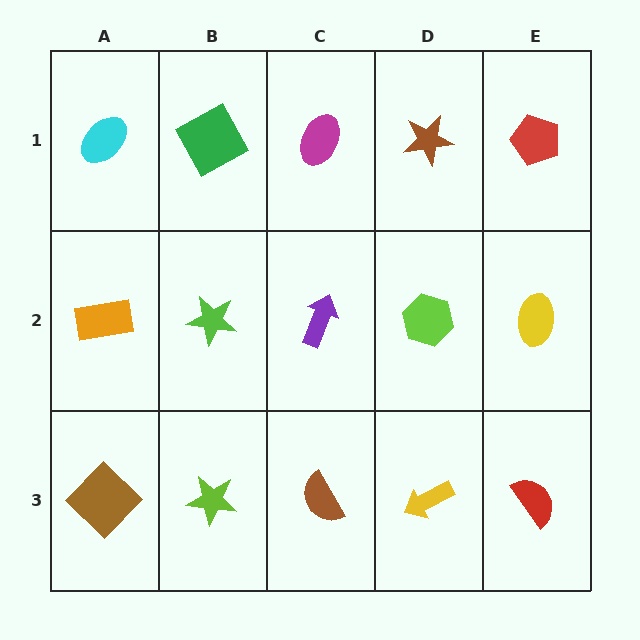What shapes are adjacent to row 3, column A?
An orange rectangle (row 2, column A), a lime star (row 3, column B).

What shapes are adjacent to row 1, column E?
A yellow ellipse (row 2, column E), a brown star (row 1, column D).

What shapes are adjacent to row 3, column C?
A purple arrow (row 2, column C), a lime star (row 3, column B), a yellow arrow (row 3, column D).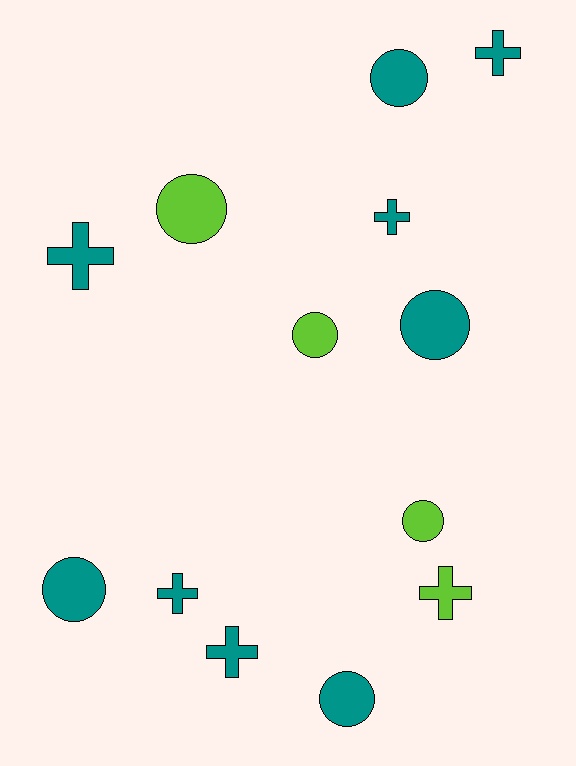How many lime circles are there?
There are 3 lime circles.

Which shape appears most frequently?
Circle, with 7 objects.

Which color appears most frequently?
Teal, with 9 objects.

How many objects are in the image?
There are 13 objects.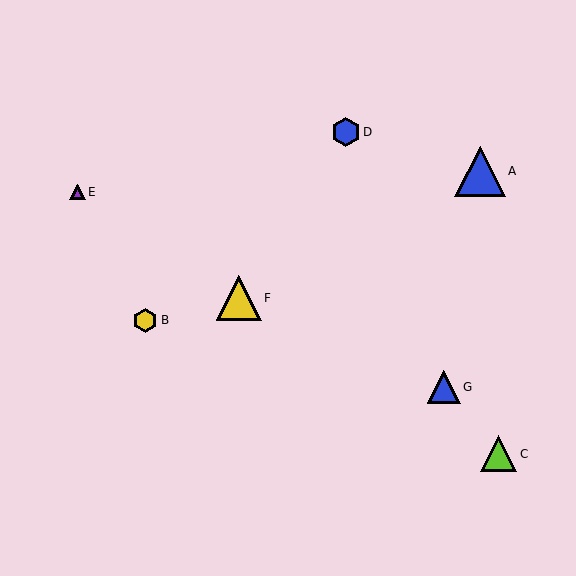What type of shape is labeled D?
Shape D is a blue hexagon.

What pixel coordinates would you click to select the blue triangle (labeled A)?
Click at (480, 171) to select the blue triangle A.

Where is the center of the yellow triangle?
The center of the yellow triangle is at (239, 298).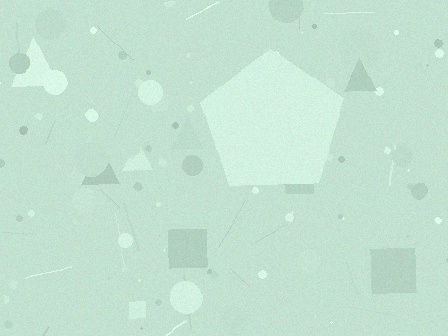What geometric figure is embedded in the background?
A pentagon is embedded in the background.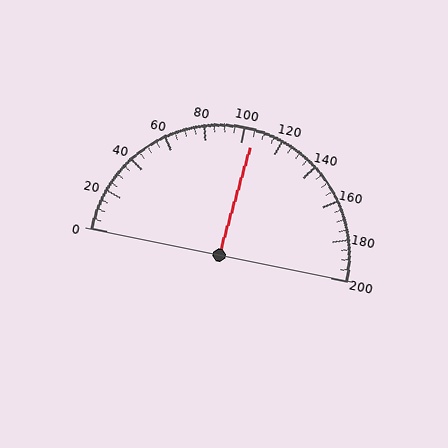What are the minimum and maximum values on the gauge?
The gauge ranges from 0 to 200.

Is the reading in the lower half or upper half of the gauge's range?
The reading is in the upper half of the range (0 to 200).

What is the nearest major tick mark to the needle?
The nearest major tick mark is 100.